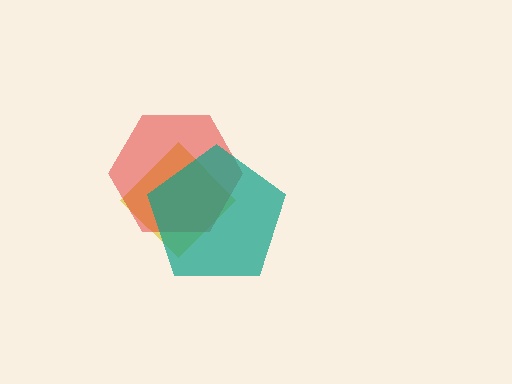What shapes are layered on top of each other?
The layered shapes are: a yellow diamond, a red hexagon, a teal pentagon.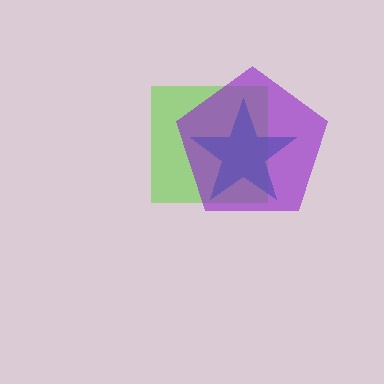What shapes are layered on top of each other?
The layered shapes are: a lime square, a teal star, a purple pentagon.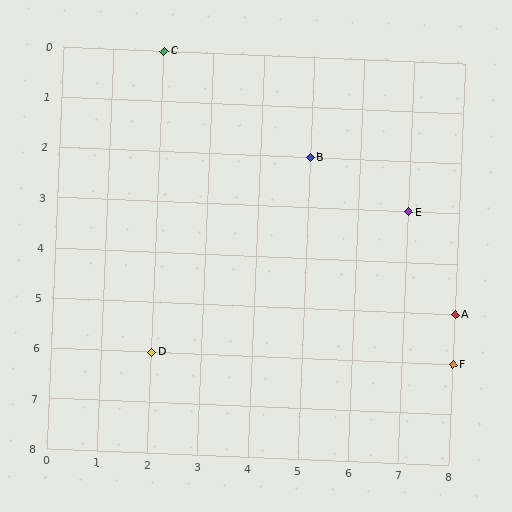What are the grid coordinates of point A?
Point A is at grid coordinates (8, 5).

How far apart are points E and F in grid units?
Points E and F are 1 column and 3 rows apart (about 3.2 grid units diagonally).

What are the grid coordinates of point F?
Point F is at grid coordinates (8, 6).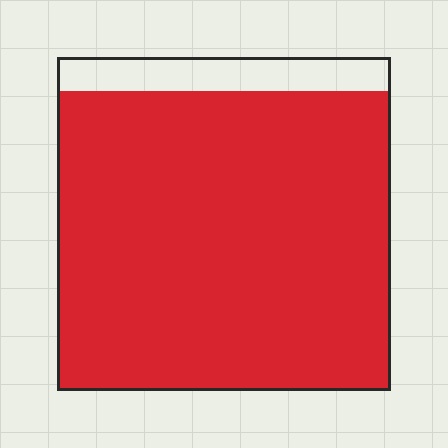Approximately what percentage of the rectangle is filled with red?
Approximately 90%.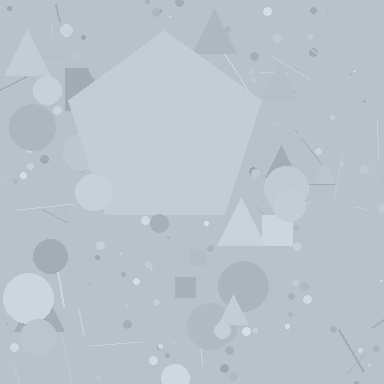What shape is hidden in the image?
A pentagon is hidden in the image.